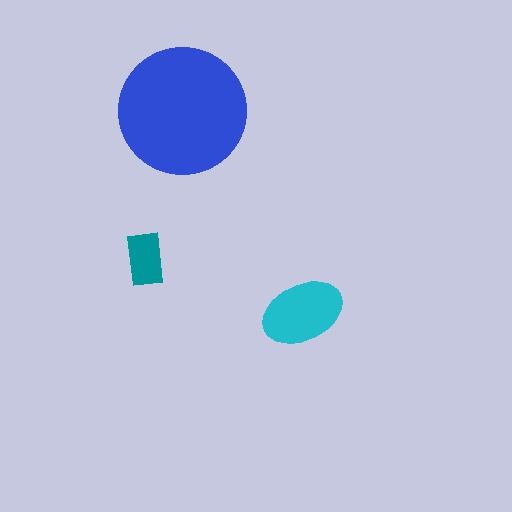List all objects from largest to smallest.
The blue circle, the cyan ellipse, the teal rectangle.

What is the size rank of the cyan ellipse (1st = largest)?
2nd.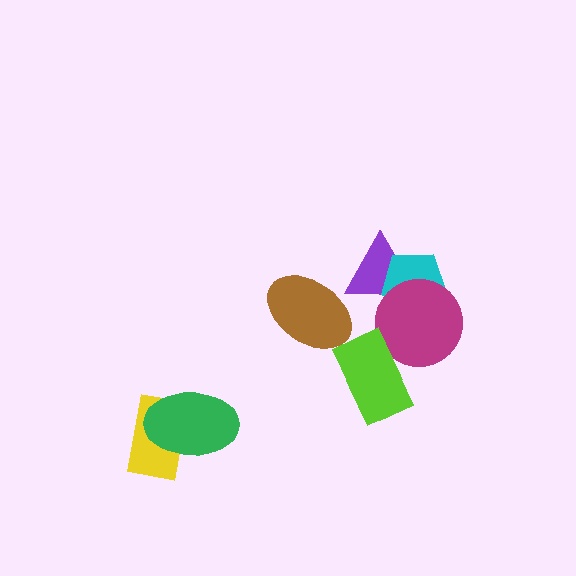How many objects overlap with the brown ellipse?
0 objects overlap with the brown ellipse.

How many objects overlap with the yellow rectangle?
1 object overlaps with the yellow rectangle.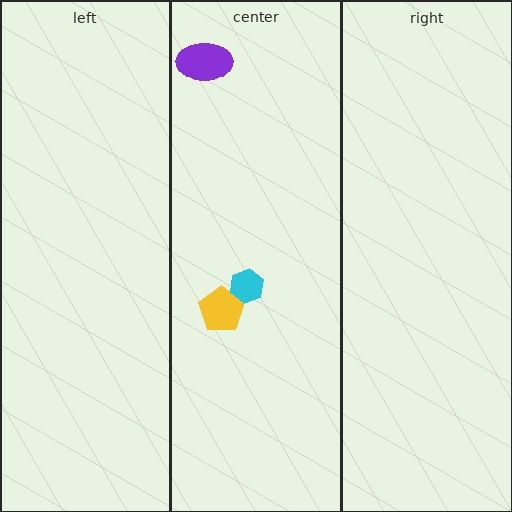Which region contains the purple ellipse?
The center region.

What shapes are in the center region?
The purple ellipse, the yellow pentagon, the cyan hexagon.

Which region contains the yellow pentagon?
The center region.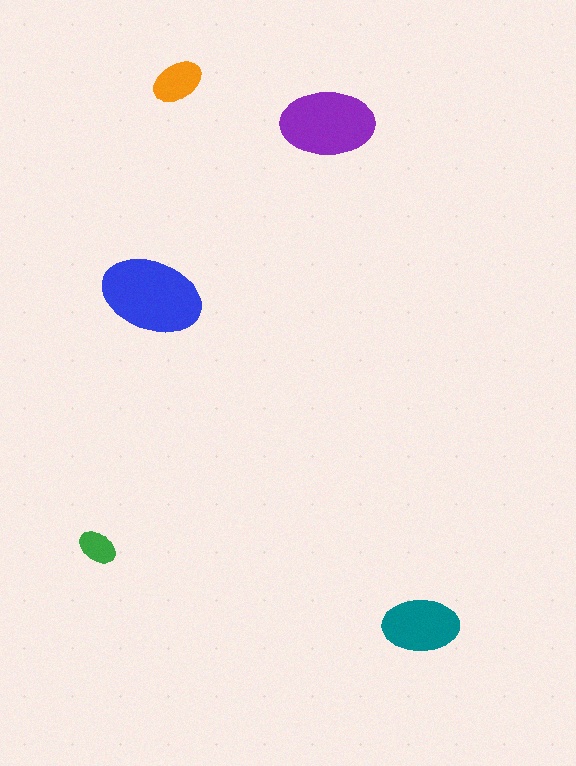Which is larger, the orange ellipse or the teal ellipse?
The teal one.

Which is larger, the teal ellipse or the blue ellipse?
The blue one.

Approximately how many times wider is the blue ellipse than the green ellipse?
About 2.5 times wider.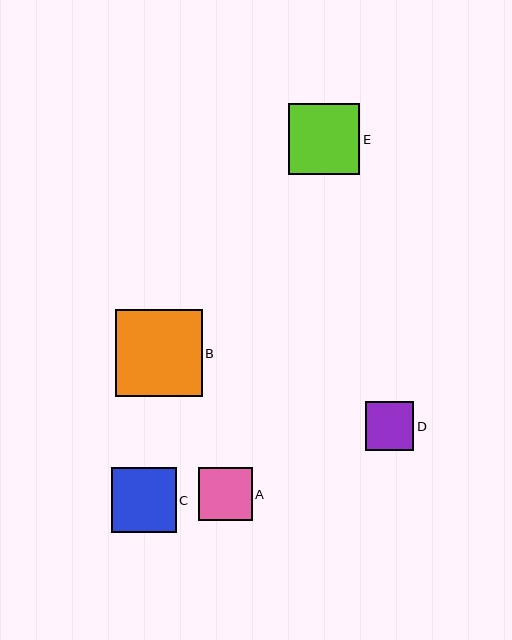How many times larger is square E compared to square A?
Square E is approximately 1.3 times the size of square A.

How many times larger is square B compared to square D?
Square B is approximately 1.8 times the size of square D.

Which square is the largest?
Square B is the largest with a size of approximately 87 pixels.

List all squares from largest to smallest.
From largest to smallest: B, E, C, A, D.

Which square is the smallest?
Square D is the smallest with a size of approximately 48 pixels.